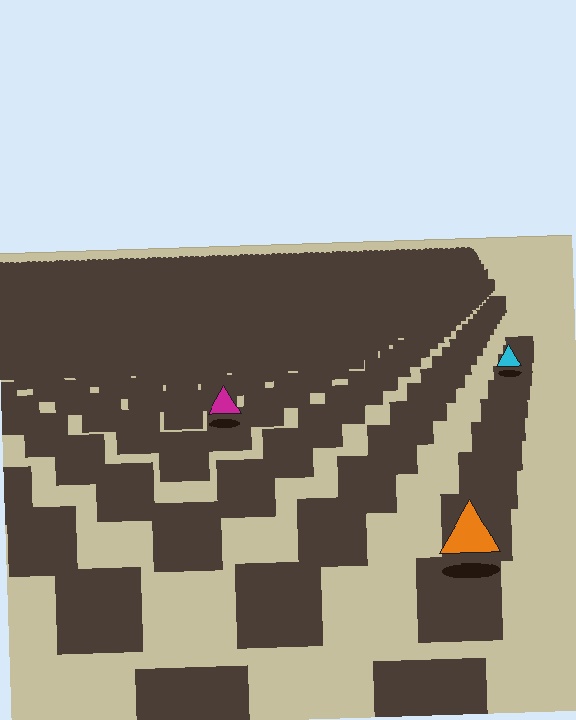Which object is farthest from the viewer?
The cyan triangle is farthest from the viewer. It appears smaller and the ground texture around it is denser.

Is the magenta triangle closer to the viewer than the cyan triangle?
Yes. The magenta triangle is closer — you can tell from the texture gradient: the ground texture is coarser near it.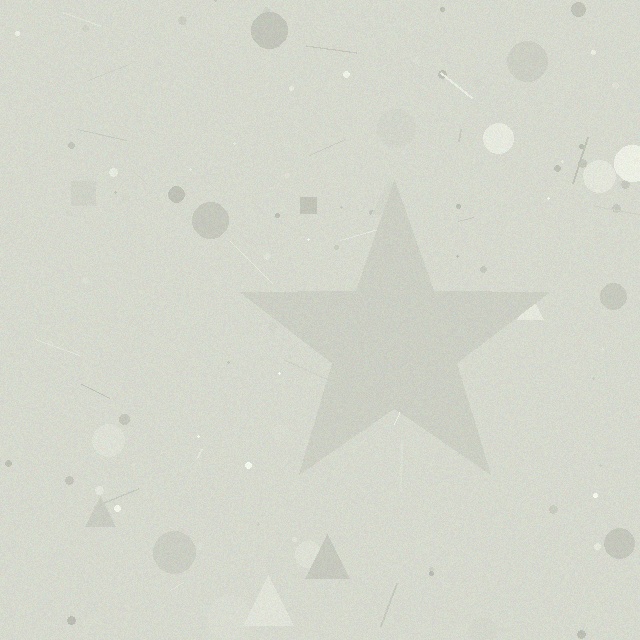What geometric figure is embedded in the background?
A star is embedded in the background.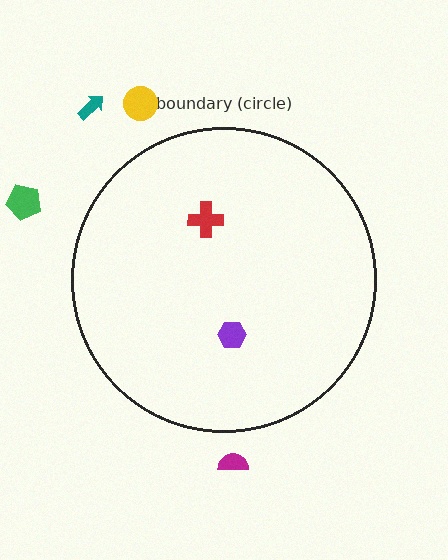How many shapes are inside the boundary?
2 inside, 4 outside.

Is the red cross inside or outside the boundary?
Inside.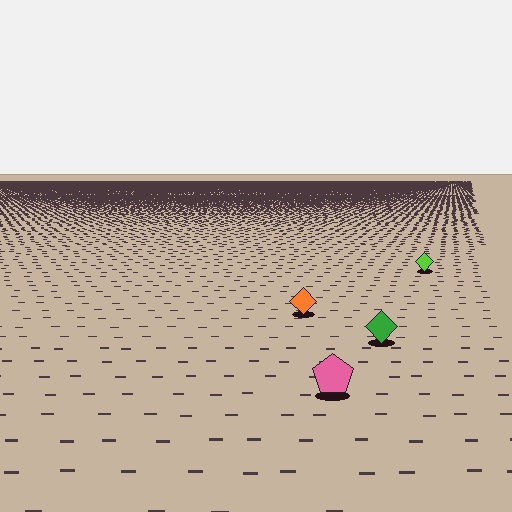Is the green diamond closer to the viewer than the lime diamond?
Yes. The green diamond is closer — you can tell from the texture gradient: the ground texture is coarser near it.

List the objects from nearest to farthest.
From nearest to farthest: the pink pentagon, the green diamond, the orange diamond, the lime diamond.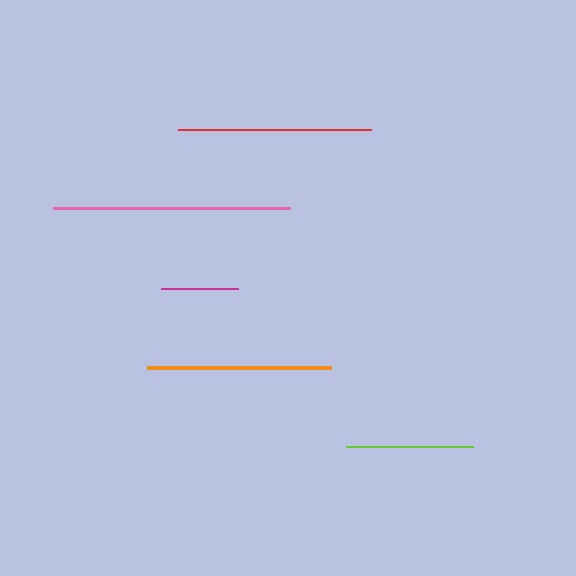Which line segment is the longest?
The pink line is the longest at approximately 236 pixels.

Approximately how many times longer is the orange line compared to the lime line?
The orange line is approximately 1.5 times the length of the lime line.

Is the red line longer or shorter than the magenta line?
The red line is longer than the magenta line.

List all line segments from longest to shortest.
From longest to shortest: pink, red, orange, lime, magenta.